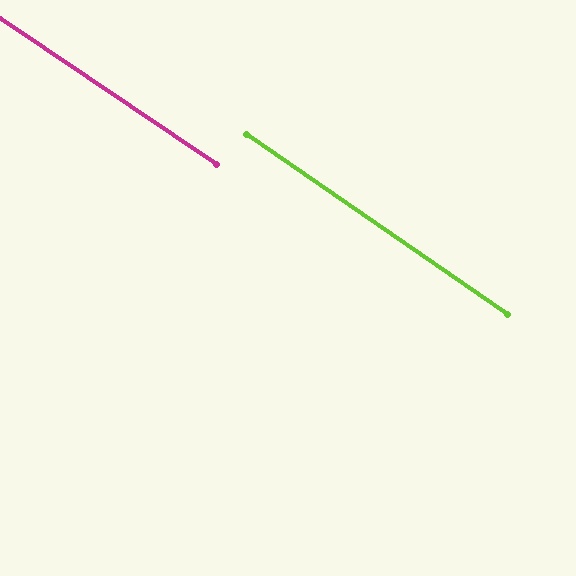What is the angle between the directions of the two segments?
Approximately 1 degree.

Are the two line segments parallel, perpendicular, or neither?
Parallel — their directions differ by only 0.6°.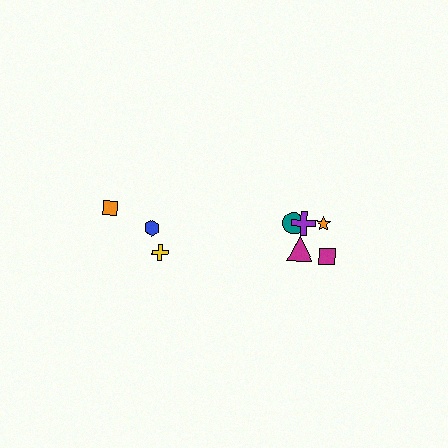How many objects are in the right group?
There are 5 objects.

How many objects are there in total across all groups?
There are 8 objects.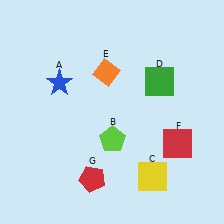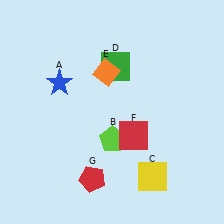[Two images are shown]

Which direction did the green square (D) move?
The green square (D) moved left.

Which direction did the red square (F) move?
The red square (F) moved left.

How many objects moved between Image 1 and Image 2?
2 objects moved between the two images.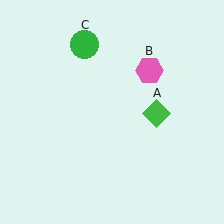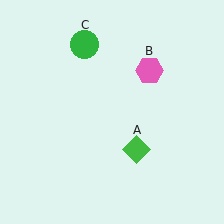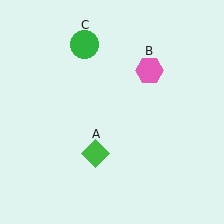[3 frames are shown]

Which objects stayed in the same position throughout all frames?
Pink hexagon (object B) and green circle (object C) remained stationary.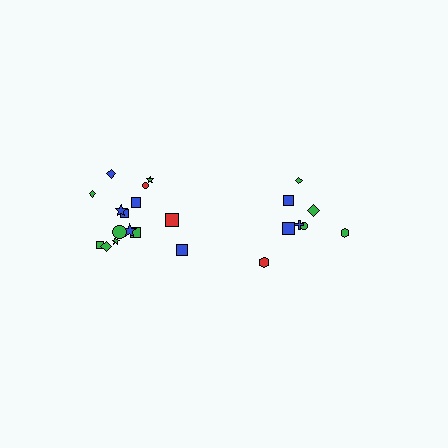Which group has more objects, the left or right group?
The left group.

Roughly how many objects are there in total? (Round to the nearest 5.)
Roughly 25 objects in total.